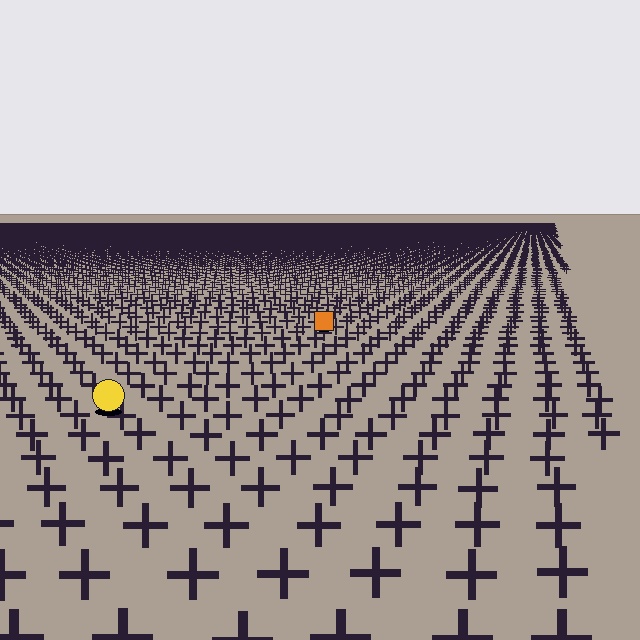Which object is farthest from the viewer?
The orange square is farthest from the viewer. It appears smaller and the ground texture around it is denser.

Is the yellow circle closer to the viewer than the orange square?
Yes. The yellow circle is closer — you can tell from the texture gradient: the ground texture is coarser near it.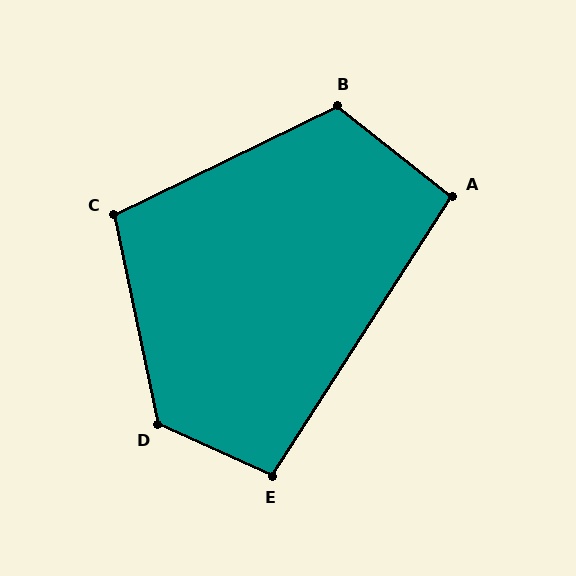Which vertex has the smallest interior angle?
A, at approximately 95 degrees.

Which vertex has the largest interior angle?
D, at approximately 126 degrees.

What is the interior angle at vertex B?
Approximately 116 degrees (obtuse).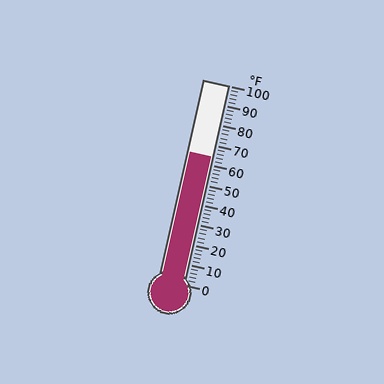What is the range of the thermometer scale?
The thermometer scale ranges from 0°F to 100°F.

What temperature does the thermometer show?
The thermometer shows approximately 64°F.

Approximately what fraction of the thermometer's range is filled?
The thermometer is filled to approximately 65% of its range.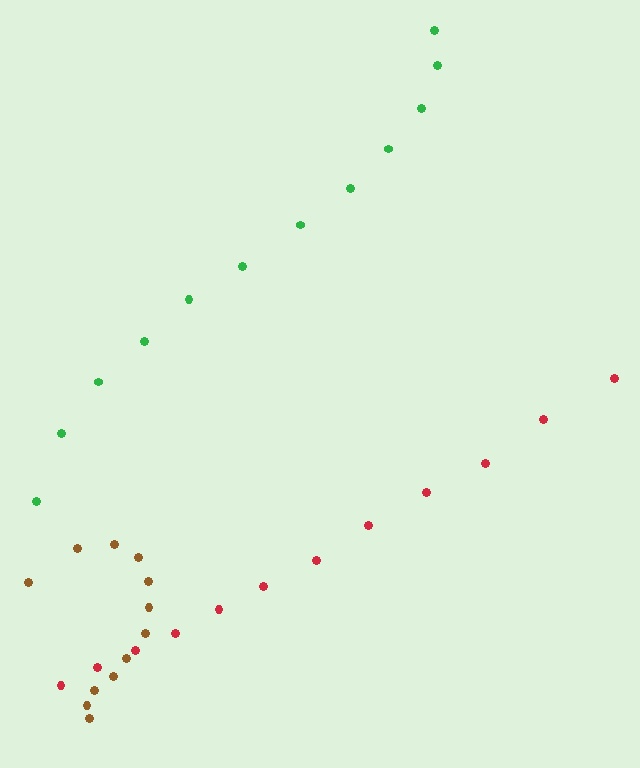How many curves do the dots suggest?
There are 3 distinct paths.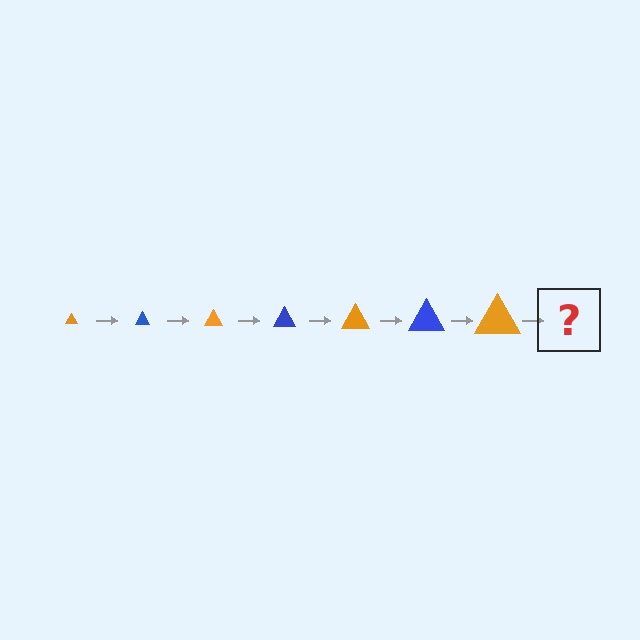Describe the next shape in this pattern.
It should be a blue triangle, larger than the previous one.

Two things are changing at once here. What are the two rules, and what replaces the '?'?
The two rules are that the triangle grows larger each step and the color cycles through orange and blue. The '?' should be a blue triangle, larger than the previous one.